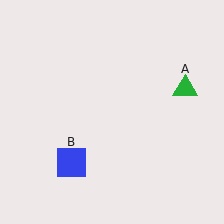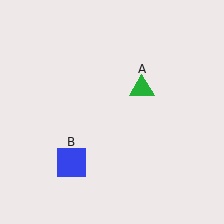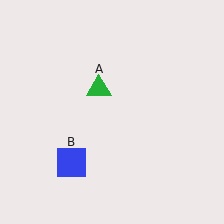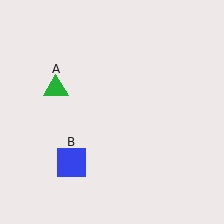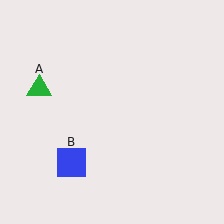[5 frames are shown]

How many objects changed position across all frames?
1 object changed position: green triangle (object A).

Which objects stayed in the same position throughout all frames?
Blue square (object B) remained stationary.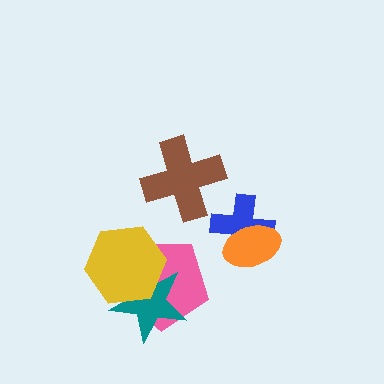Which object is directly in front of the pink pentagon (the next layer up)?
The teal star is directly in front of the pink pentagon.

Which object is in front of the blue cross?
The orange ellipse is in front of the blue cross.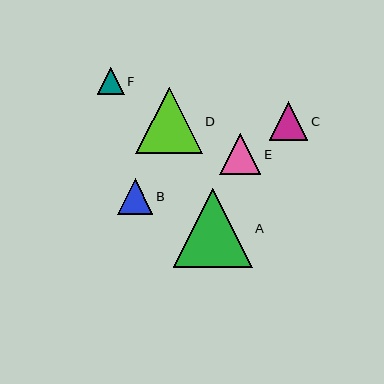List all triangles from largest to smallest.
From largest to smallest: A, D, E, C, B, F.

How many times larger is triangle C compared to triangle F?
Triangle C is approximately 1.4 times the size of triangle F.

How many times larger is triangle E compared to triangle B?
Triangle E is approximately 1.2 times the size of triangle B.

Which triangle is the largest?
Triangle A is the largest with a size of approximately 79 pixels.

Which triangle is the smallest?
Triangle F is the smallest with a size of approximately 27 pixels.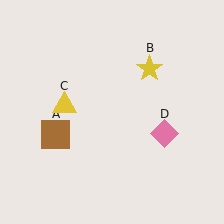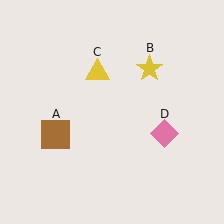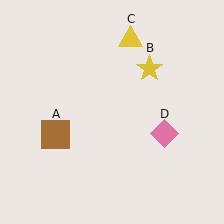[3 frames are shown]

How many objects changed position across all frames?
1 object changed position: yellow triangle (object C).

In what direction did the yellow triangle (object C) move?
The yellow triangle (object C) moved up and to the right.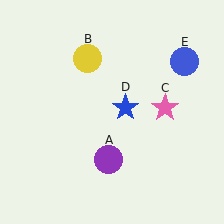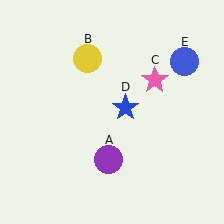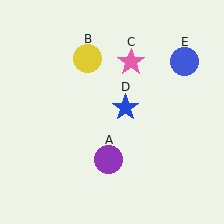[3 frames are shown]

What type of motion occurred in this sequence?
The pink star (object C) rotated counterclockwise around the center of the scene.